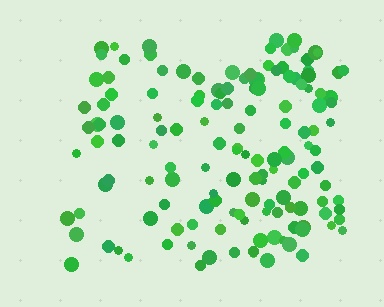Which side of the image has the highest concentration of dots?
The right.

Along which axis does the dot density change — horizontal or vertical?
Horizontal.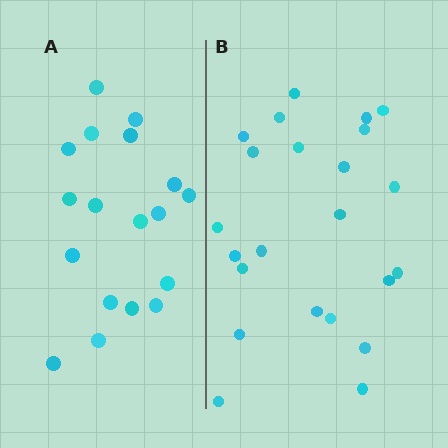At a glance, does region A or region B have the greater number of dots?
Region B (the right region) has more dots.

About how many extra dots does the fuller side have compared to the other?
Region B has about 5 more dots than region A.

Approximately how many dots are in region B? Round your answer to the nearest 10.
About 20 dots. (The exact count is 23, which rounds to 20.)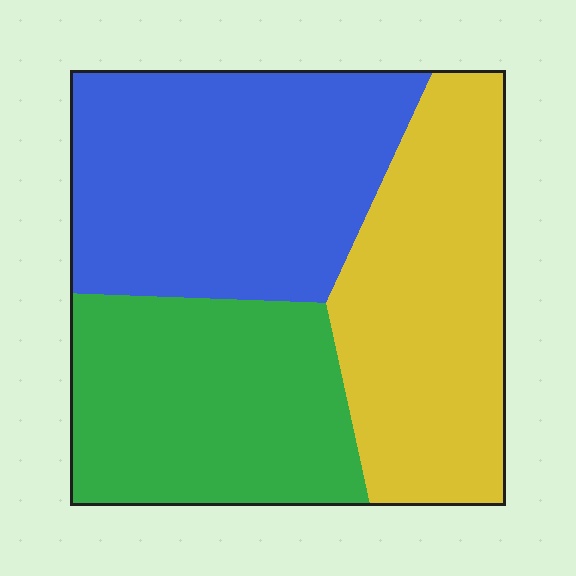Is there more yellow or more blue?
Blue.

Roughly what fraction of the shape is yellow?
Yellow takes up about one third (1/3) of the shape.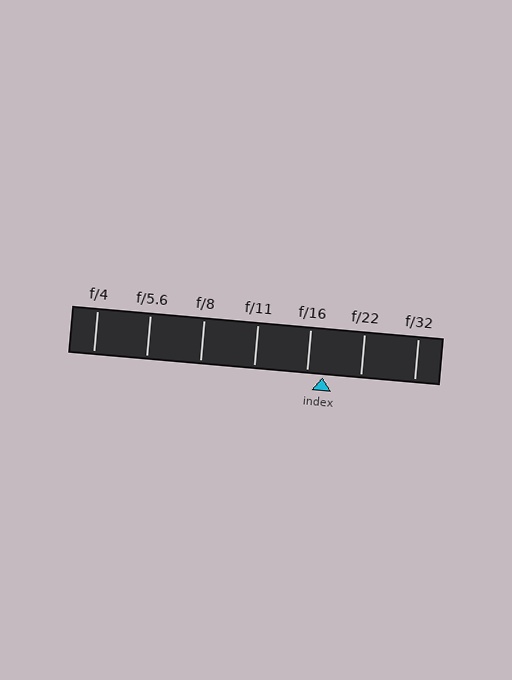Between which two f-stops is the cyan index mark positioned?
The index mark is between f/16 and f/22.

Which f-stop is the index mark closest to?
The index mark is closest to f/16.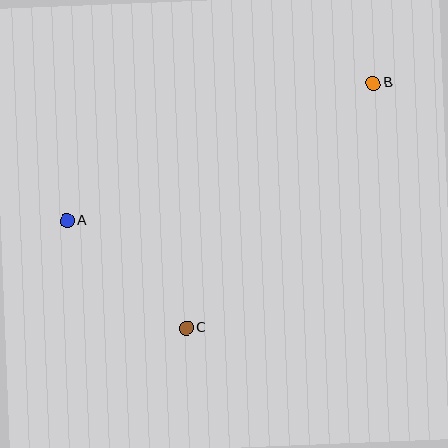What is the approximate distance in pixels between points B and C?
The distance between B and C is approximately 308 pixels.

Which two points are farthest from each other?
Points A and B are farthest from each other.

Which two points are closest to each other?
Points A and C are closest to each other.